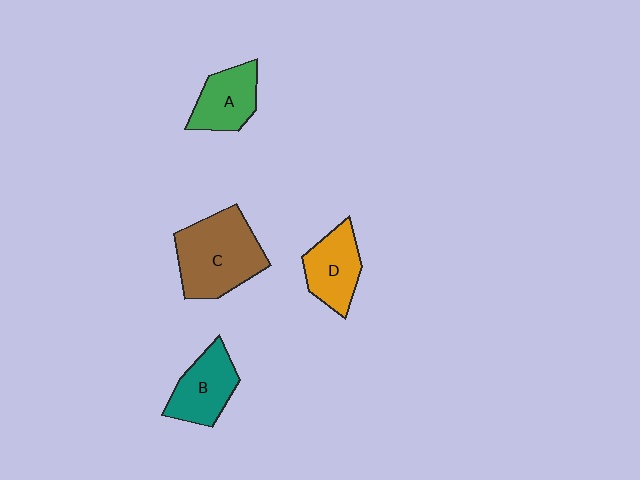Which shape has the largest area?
Shape C (brown).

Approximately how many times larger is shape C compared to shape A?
Approximately 1.7 times.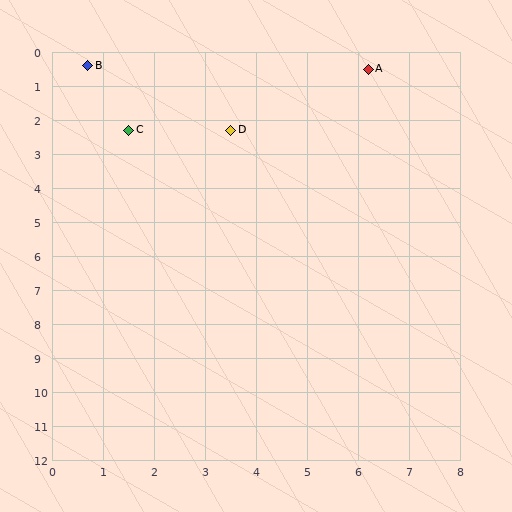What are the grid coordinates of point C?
Point C is at approximately (1.5, 2.3).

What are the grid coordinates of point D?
Point D is at approximately (3.5, 2.3).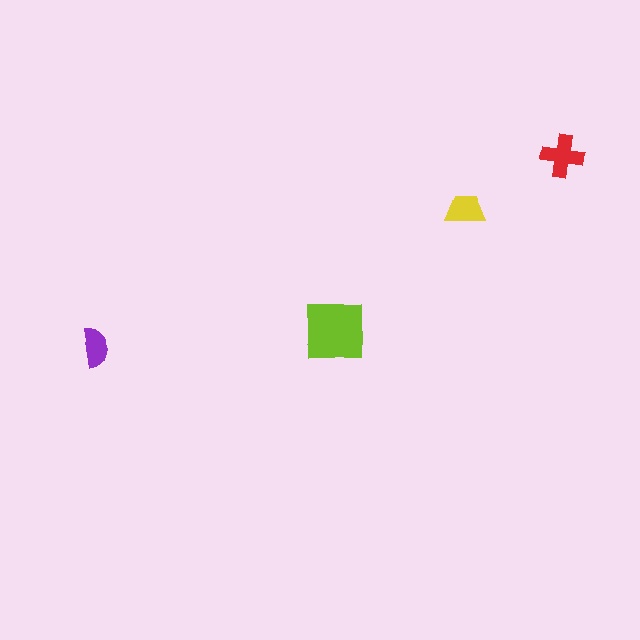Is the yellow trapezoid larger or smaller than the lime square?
Smaller.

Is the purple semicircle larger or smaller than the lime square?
Smaller.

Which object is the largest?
The lime square.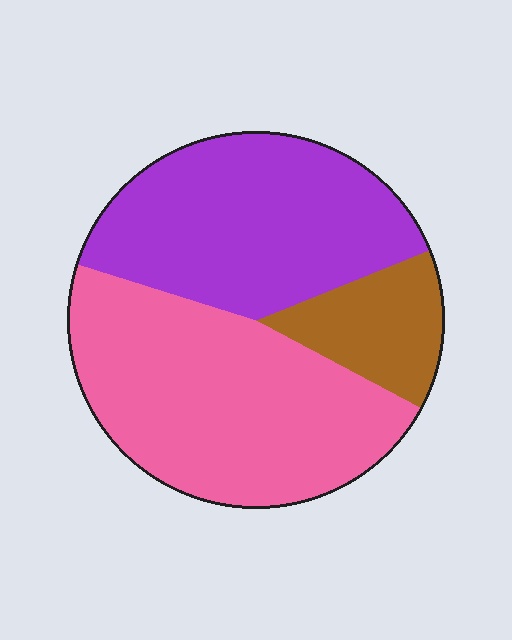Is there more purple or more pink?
Pink.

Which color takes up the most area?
Pink, at roughly 45%.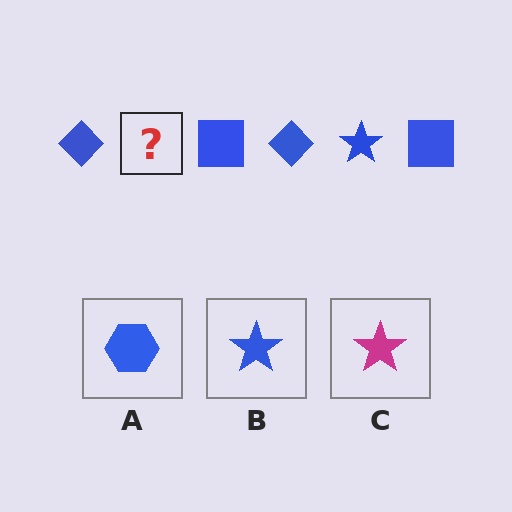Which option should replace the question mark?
Option B.